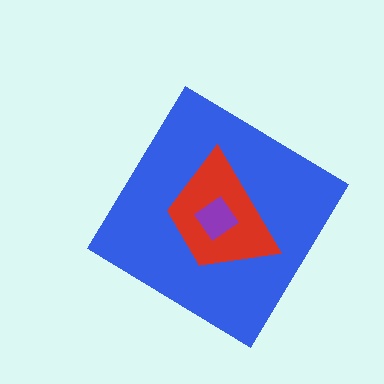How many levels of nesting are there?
3.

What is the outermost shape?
The blue diamond.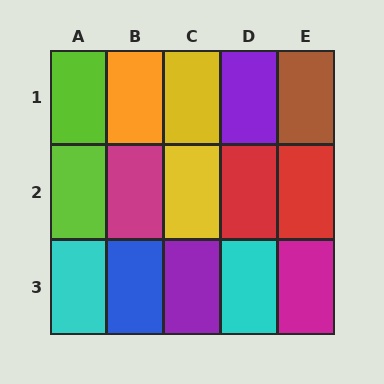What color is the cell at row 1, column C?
Yellow.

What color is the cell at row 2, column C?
Yellow.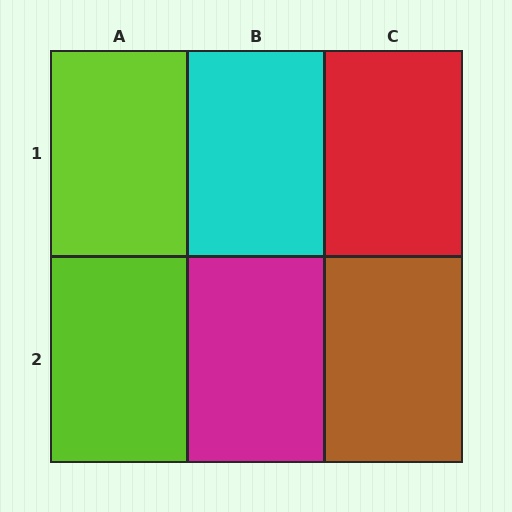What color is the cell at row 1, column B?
Cyan.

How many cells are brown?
1 cell is brown.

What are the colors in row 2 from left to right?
Lime, magenta, brown.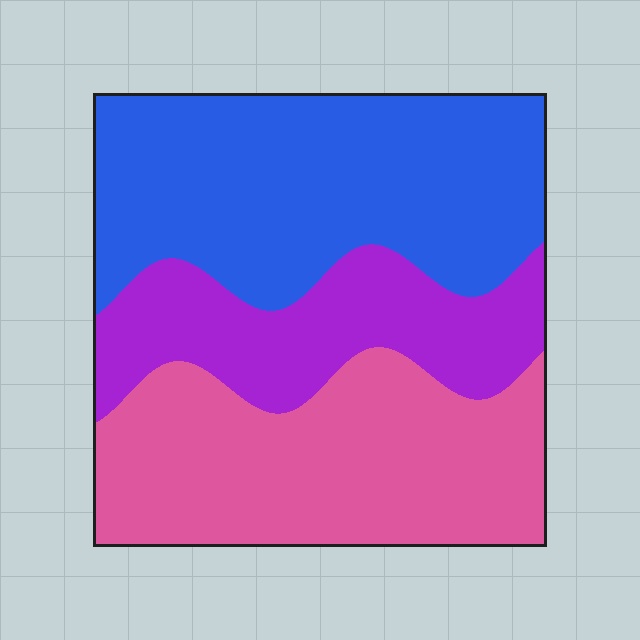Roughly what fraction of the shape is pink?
Pink takes up about three eighths (3/8) of the shape.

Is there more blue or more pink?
Blue.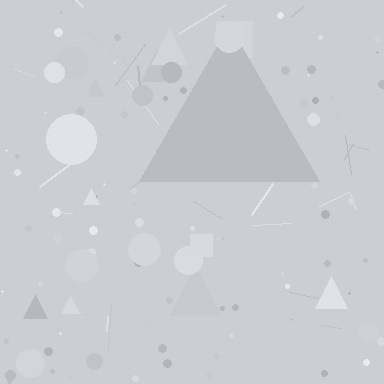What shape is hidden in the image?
A triangle is hidden in the image.